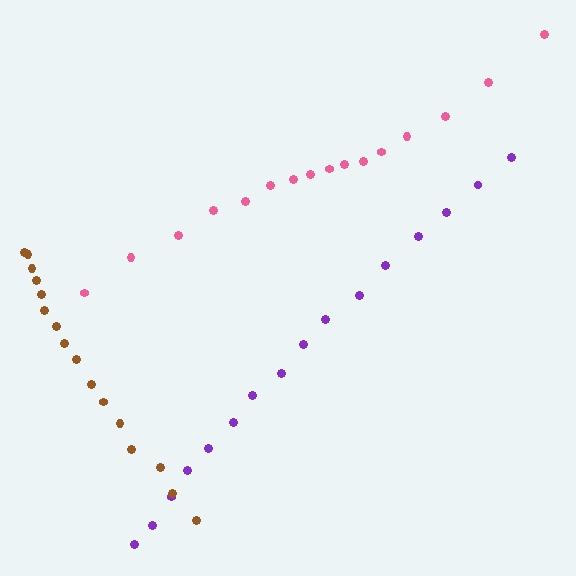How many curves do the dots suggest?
There are 3 distinct paths.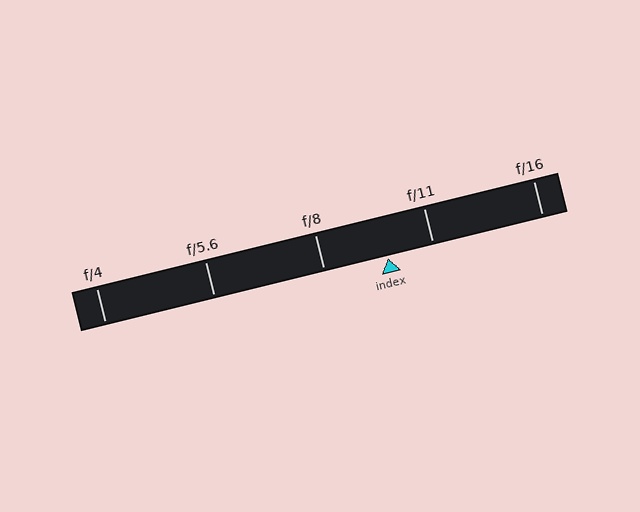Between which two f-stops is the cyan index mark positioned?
The index mark is between f/8 and f/11.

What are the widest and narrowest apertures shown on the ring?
The widest aperture shown is f/4 and the narrowest is f/16.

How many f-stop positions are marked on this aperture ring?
There are 5 f-stop positions marked.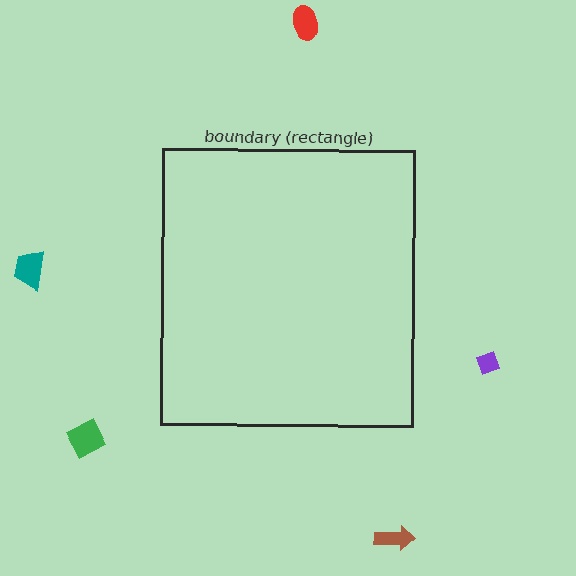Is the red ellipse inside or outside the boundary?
Outside.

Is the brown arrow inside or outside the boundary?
Outside.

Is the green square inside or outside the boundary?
Outside.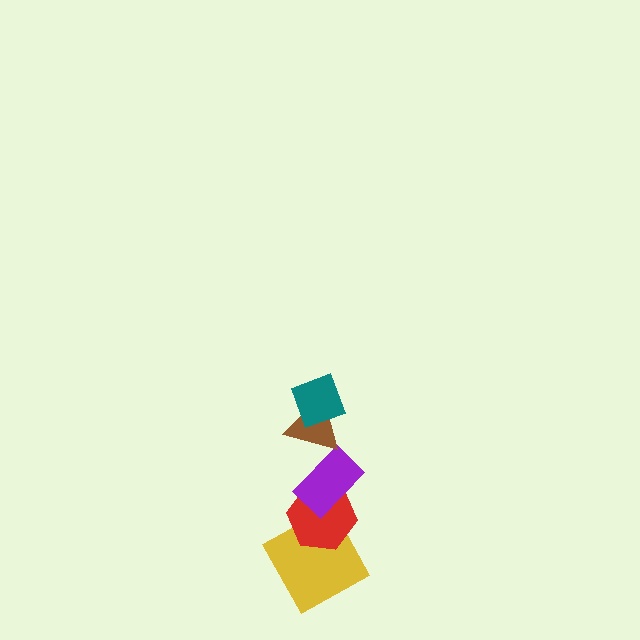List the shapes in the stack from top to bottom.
From top to bottom: the teal diamond, the brown triangle, the purple rectangle, the red hexagon, the yellow square.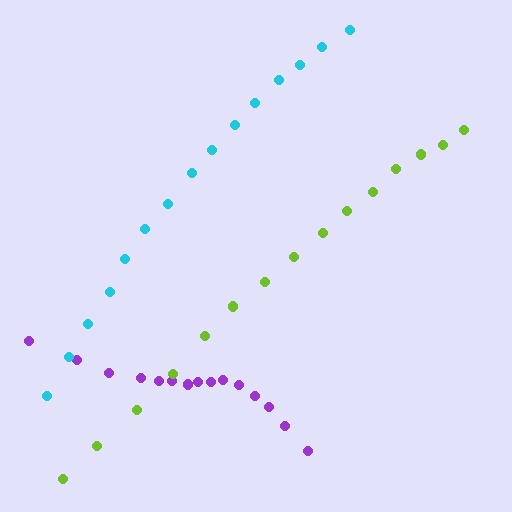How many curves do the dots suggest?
There are 3 distinct paths.